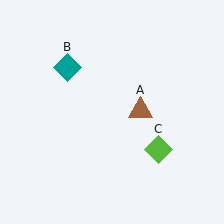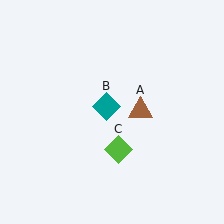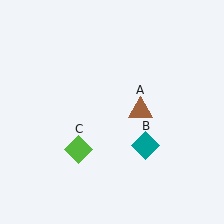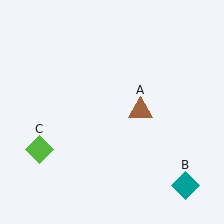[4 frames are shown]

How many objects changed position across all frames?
2 objects changed position: teal diamond (object B), lime diamond (object C).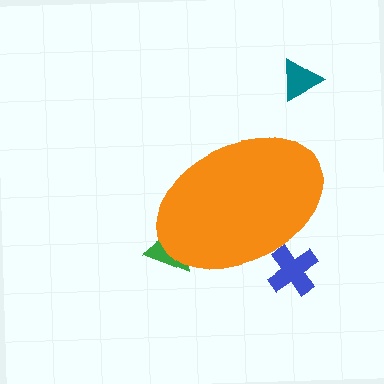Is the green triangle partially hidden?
Yes, the green triangle is partially hidden behind the orange ellipse.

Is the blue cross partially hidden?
Yes, the blue cross is partially hidden behind the orange ellipse.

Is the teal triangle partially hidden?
No, the teal triangle is fully visible.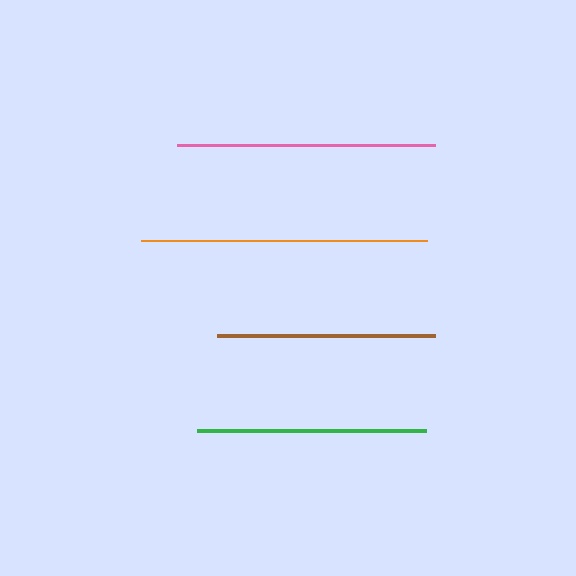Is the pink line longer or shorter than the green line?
The pink line is longer than the green line.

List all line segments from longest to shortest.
From longest to shortest: orange, pink, green, brown.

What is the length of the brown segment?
The brown segment is approximately 218 pixels long.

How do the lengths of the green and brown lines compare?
The green and brown lines are approximately the same length.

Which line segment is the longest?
The orange line is the longest at approximately 286 pixels.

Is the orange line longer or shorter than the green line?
The orange line is longer than the green line.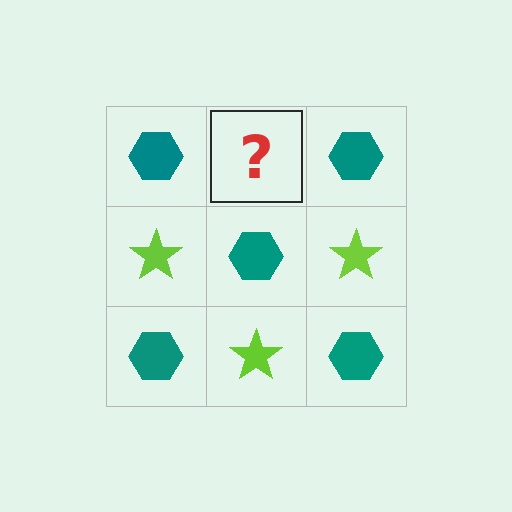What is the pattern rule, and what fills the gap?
The rule is that it alternates teal hexagon and lime star in a checkerboard pattern. The gap should be filled with a lime star.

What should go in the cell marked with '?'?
The missing cell should contain a lime star.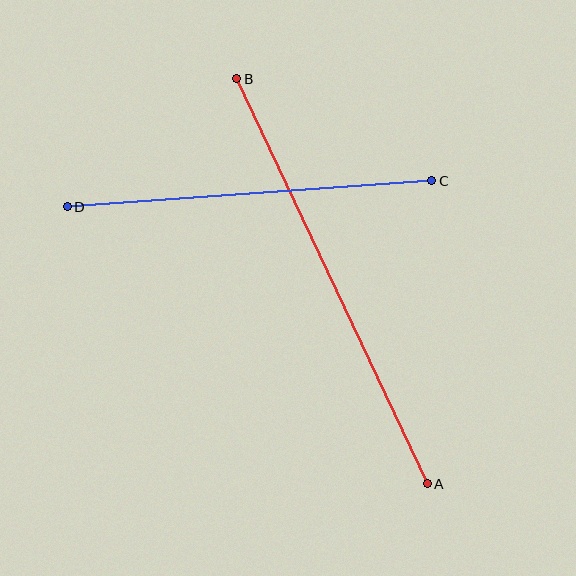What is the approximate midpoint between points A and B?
The midpoint is at approximately (332, 281) pixels.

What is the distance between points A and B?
The distance is approximately 447 pixels.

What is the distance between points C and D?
The distance is approximately 365 pixels.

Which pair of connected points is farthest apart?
Points A and B are farthest apart.